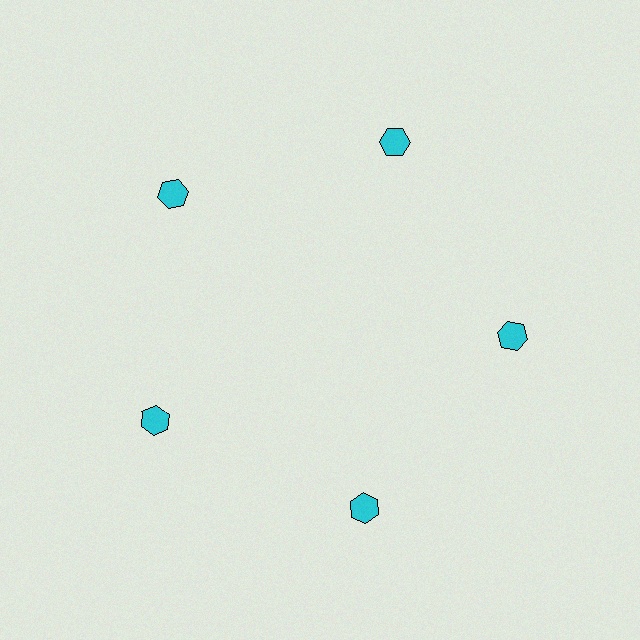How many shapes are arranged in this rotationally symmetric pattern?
There are 5 shapes, arranged in 5 groups of 1.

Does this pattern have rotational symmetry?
Yes, this pattern has 5-fold rotational symmetry. It looks the same after rotating 72 degrees around the center.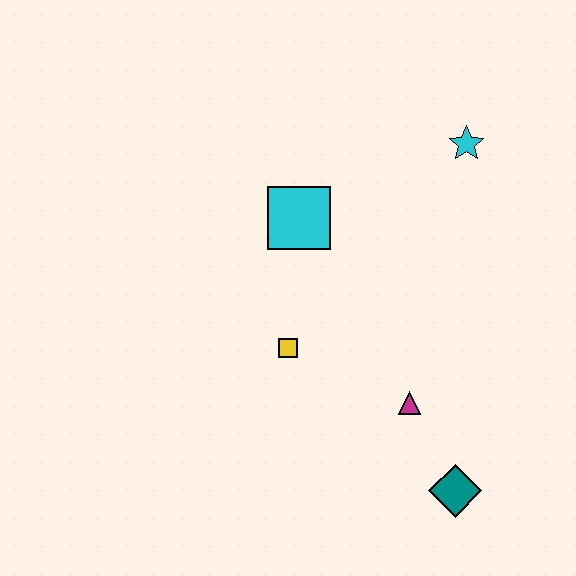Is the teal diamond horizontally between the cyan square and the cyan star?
Yes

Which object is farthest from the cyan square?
The teal diamond is farthest from the cyan square.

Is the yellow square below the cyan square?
Yes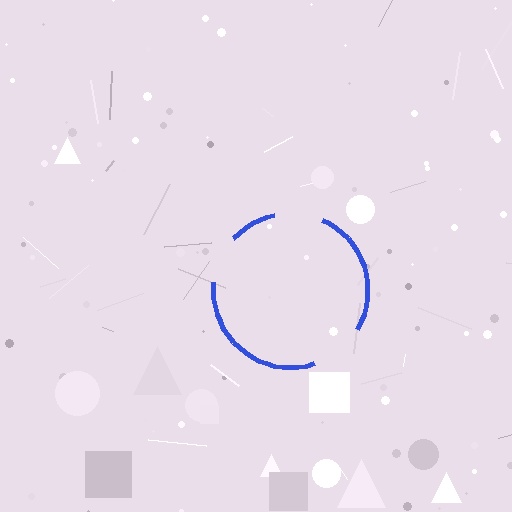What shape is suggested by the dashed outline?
The dashed outline suggests a circle.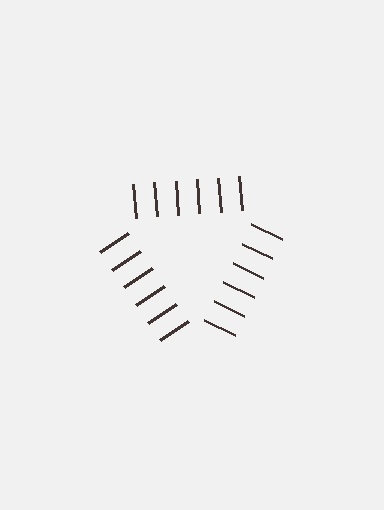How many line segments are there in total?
18 — 6 along each of the 3 edges.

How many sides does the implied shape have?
3 sides — the line-ends trace a triangle.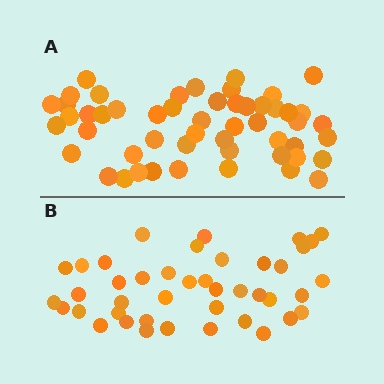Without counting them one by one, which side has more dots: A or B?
Region A (the top region) has more dots.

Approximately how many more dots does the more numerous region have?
Region A has roughly 10 or so more dots than region B.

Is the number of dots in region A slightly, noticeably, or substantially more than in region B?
Region A has only slightly more — the two regions are fairly close. The ratio is roughly 1.2 to 1.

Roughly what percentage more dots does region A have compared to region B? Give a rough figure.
About 25% more.